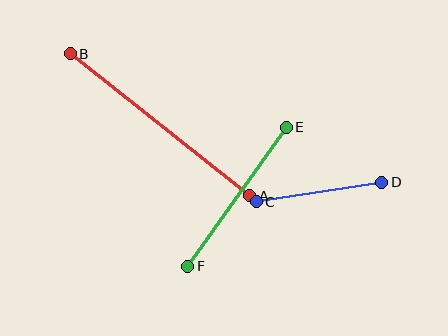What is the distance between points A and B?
The distance is approximately 229 pixels.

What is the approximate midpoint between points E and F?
The midpoint is at approximately (237, 197) pixels.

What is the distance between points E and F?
The distance is approximately 170 pixels.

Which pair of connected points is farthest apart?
Points A and B are farthest apart.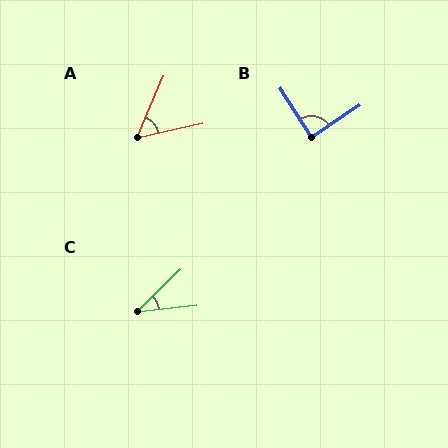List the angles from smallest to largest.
C (38°), A (54°), B (89°).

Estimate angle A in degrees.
Approximately 54 degrees.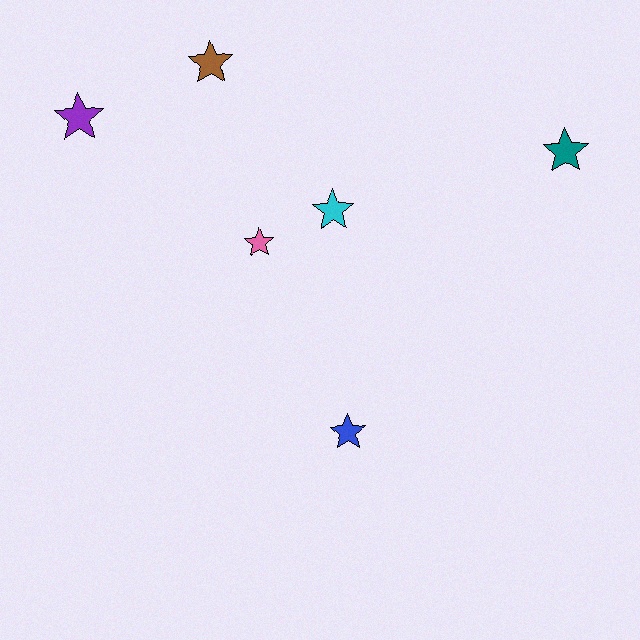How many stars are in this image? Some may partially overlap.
There are 6 stars.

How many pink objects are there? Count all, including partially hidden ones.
There is 1 pink object.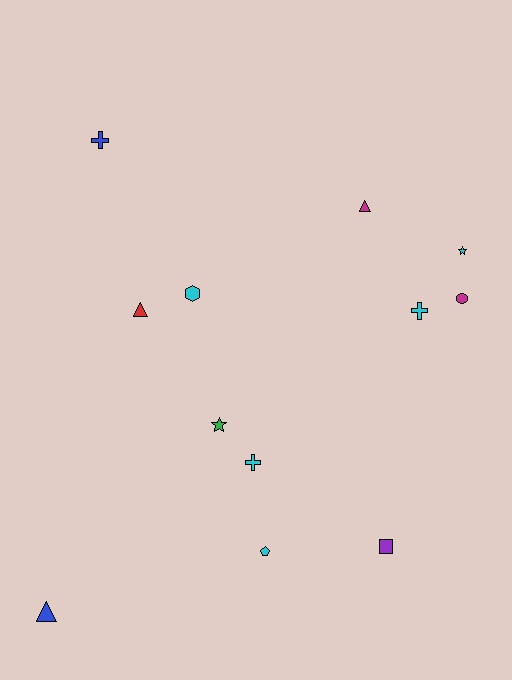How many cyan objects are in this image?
There are 5 cyan objects.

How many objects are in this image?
There are 12 objects.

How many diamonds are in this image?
There are no diamonds.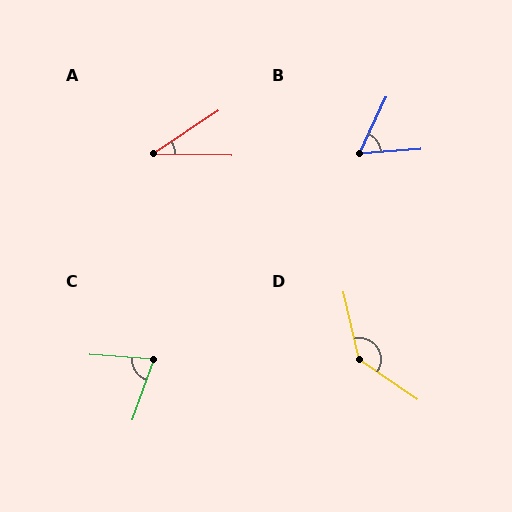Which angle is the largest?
D, at approximately 138 degrees.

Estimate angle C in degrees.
Approximately 75 degrees.